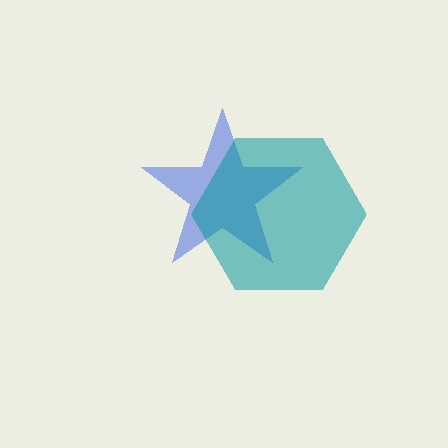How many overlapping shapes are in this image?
There are 2 overlapping shapes in the image.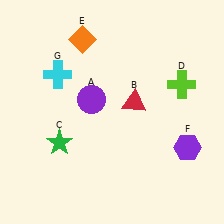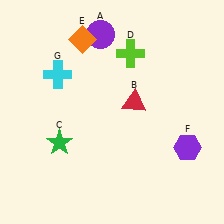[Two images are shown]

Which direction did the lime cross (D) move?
The lime cross (D) moved left.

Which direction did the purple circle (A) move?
The purple circle (A) moved up.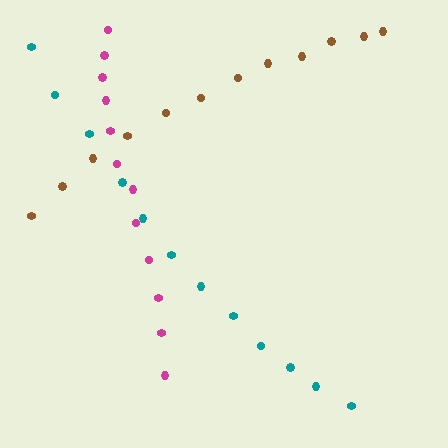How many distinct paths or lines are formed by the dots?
There are 3 distinct paths.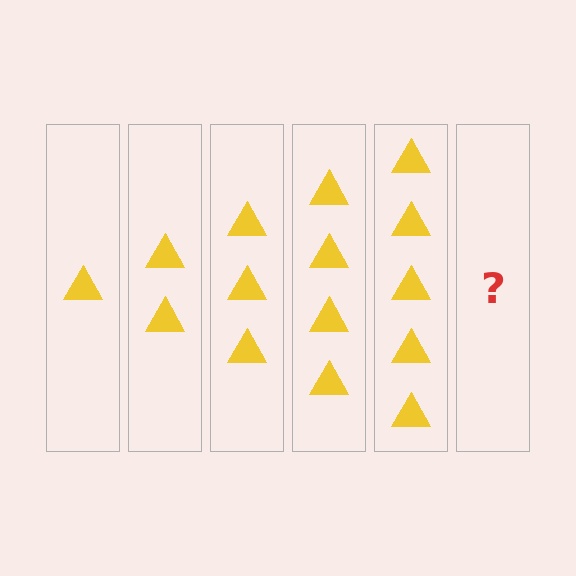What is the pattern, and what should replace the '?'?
The pattern is that each step adds one more triangle. The '?' should be 6 triangles.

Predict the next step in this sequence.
The next step is 6 triangles.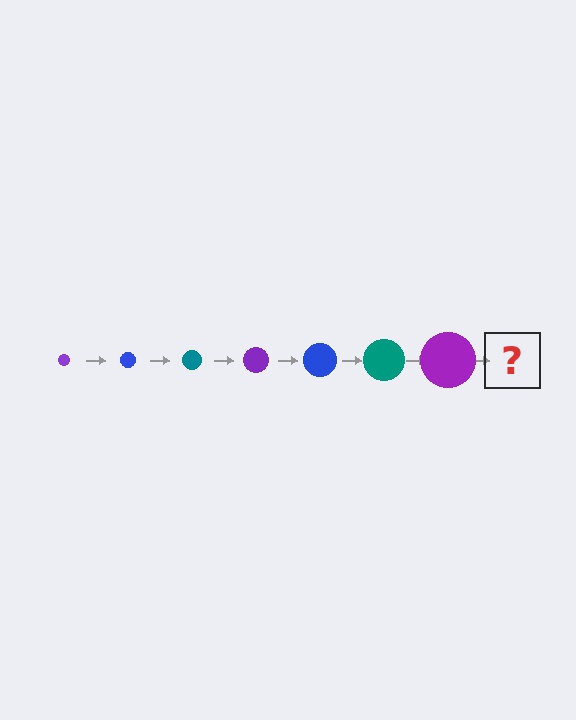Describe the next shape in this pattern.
It should be a blue circle, larger than the previous one.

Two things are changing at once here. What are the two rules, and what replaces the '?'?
The two rules are that the circle grows larger each step and the color cycles through purple, blue, and teal. The '?' should be a blue circle, larger than the previous one.